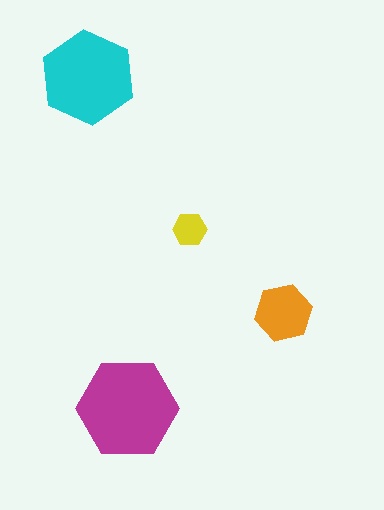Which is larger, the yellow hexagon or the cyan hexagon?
The cyan one.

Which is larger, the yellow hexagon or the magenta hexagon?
The magenta one.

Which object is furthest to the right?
The orange hexagon is rightmost.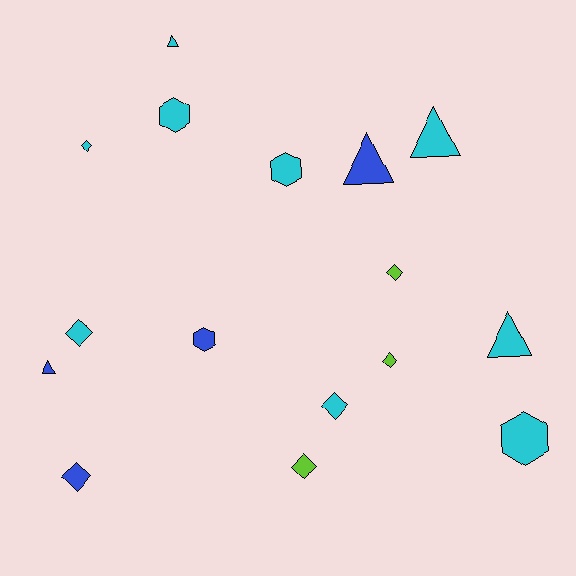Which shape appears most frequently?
Diamond, with 7 objects.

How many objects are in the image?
There are 16 objects.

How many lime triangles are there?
There are no lime triangles.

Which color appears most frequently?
Cyan, with 9 objects.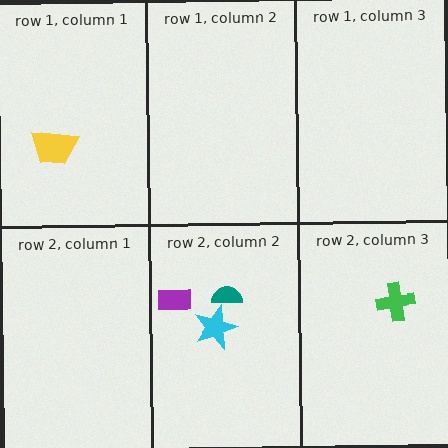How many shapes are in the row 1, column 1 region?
1.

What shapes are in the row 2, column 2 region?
The teal semicircle, the purple rectangle, the cyan star.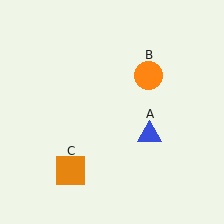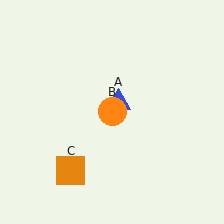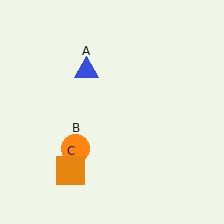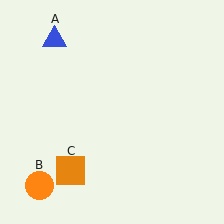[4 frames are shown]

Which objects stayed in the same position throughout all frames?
Orange square (object C) remained stationary.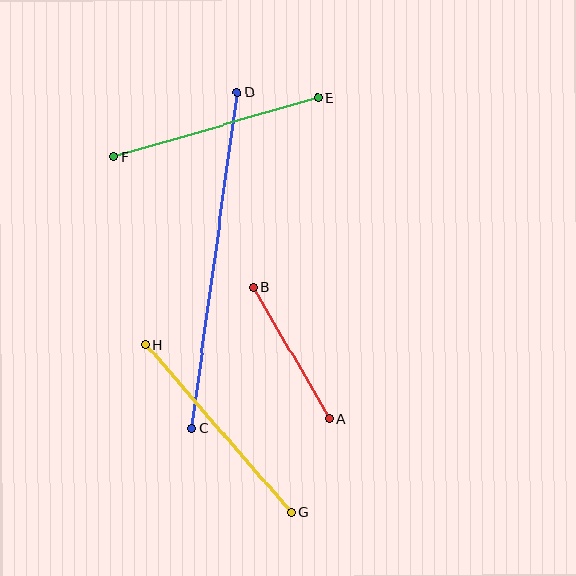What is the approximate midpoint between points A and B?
The midpoint is at approximately (291, 353) pixels.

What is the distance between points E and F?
The distance is approximately 213 pixels.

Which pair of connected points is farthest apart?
Points C and D are farthest apart.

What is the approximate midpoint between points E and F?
The midpoint is at approximately (216, 127) pixels.